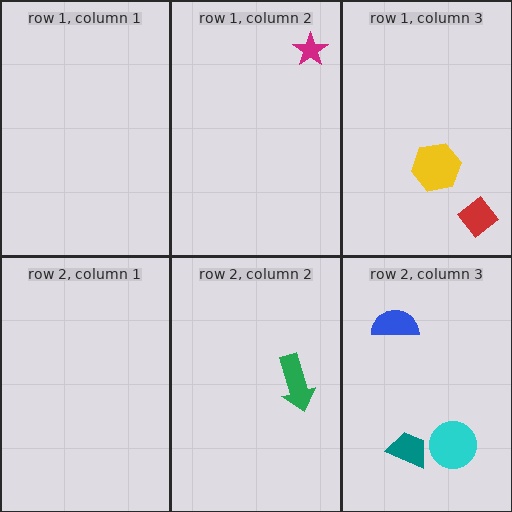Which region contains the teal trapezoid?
The row 2, column 3 region.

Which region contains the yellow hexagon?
The row 1, column 3 region.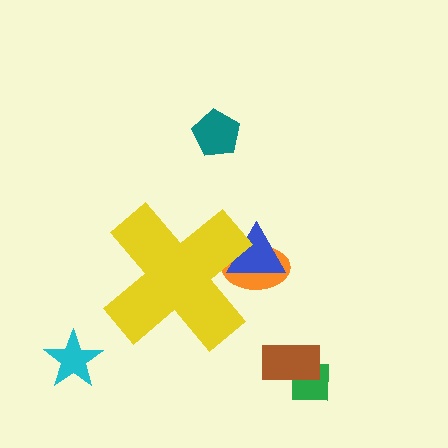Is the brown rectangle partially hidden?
No, the brown rectangle is fully visible.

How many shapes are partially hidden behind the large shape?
2 shapes are partially hidden.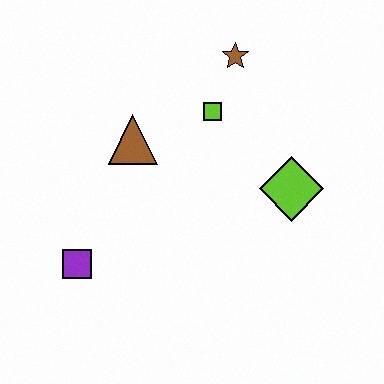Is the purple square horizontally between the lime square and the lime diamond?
No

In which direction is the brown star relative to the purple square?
The brown star is above the purple square.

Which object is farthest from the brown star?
The purple square is farthest from the brown star.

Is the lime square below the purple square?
No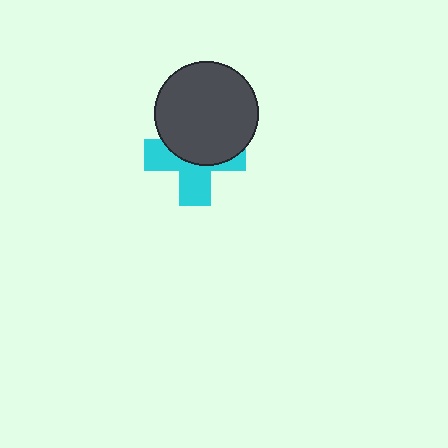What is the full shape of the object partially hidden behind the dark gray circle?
The partially hidden object is a cyan cross.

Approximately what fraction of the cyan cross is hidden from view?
Roughly 51% of the cyan cross is hidden behind the dark gray circle.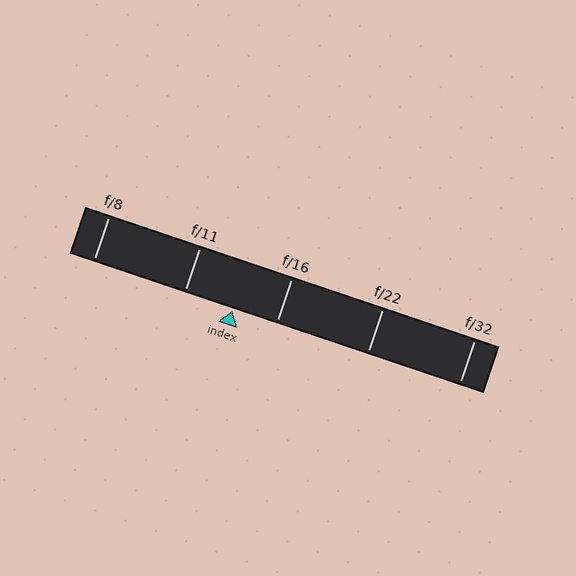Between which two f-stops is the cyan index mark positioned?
The index mark is between f/11 and f/16.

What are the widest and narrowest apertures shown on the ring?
The widest aperture shown is f/8 and the narrowest is f/32.